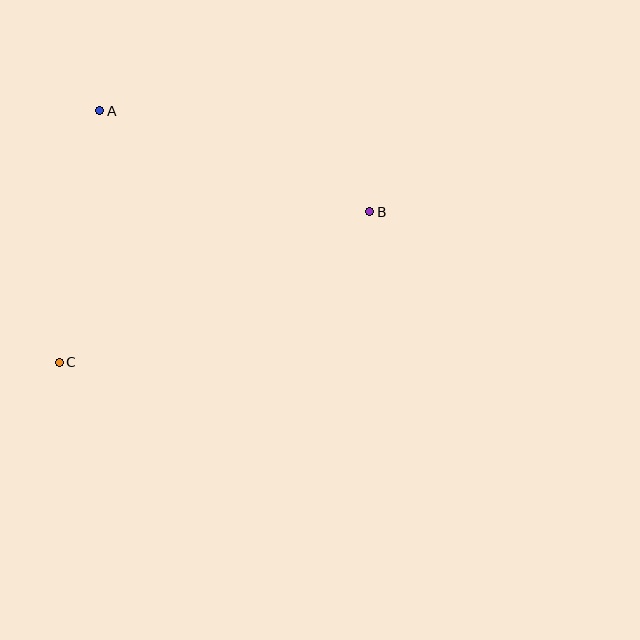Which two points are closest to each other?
Points A and C are closest to each other.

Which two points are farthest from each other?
Points B and C are farthest from each other.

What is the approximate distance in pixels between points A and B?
The distance between A and B is approximately 288 pixels.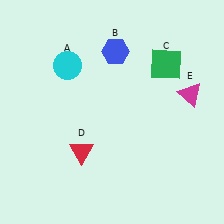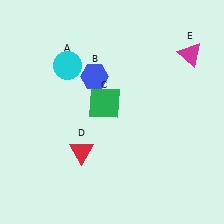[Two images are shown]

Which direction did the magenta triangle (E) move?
The magenta triangle (E) moved up.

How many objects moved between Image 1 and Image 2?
3 objects moved between the two images.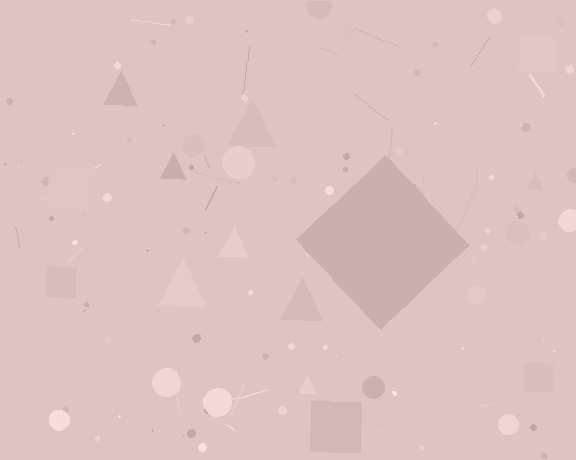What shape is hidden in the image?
A diamond is hidden in the image.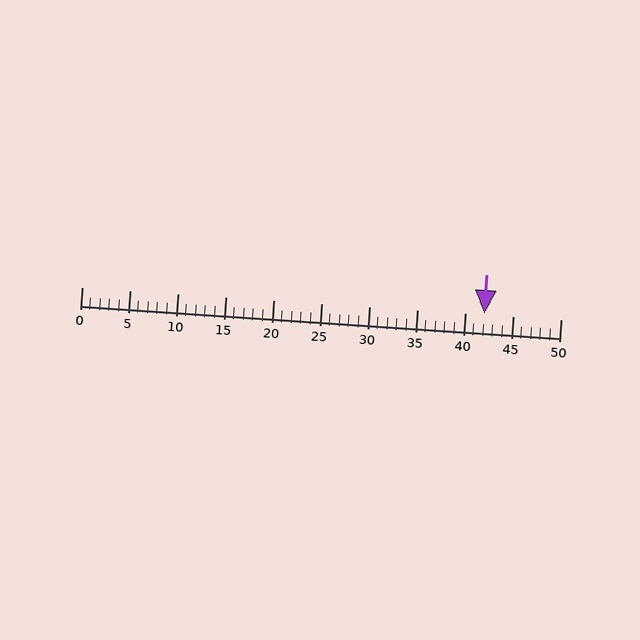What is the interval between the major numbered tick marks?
The major tick marks are spaced 5 units apart.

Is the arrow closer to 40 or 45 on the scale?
The arrow is closer to 40.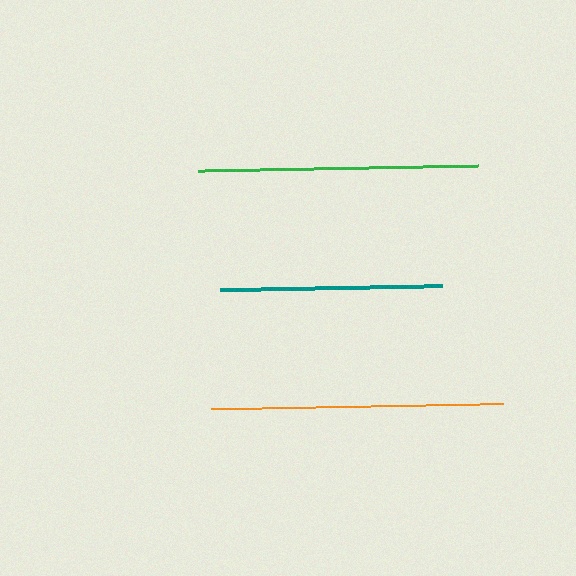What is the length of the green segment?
The green segment is approximately 280 pixels long.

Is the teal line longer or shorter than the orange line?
The orange line is longer than the teal line.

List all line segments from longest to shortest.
From longest to shortest: orange, green, teal.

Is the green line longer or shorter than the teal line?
The green line is longer than the teal line.